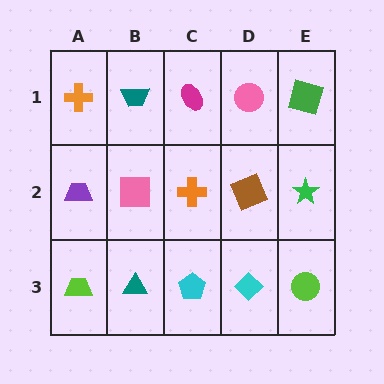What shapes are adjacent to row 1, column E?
A green star (row 2, column E), a pink circle (row 1, column D).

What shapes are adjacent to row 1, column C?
An orange cross (row 2, column C), a teal trapezoid (row 1, column B), a pink circle (row 1, column D).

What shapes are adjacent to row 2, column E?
A green square (row 1, column E), a lime circle (row 3, column E), a brown square (row 2, column D).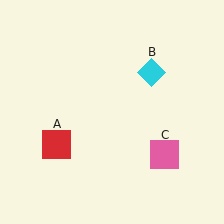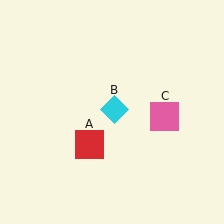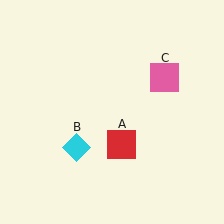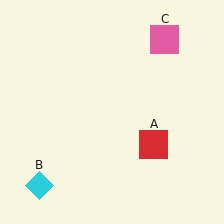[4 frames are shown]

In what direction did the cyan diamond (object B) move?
The cyan diamond (object B) moved down and to the left.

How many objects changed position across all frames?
3 objects changed position: red square (object A), cyan diamond (object B), pink square (object C).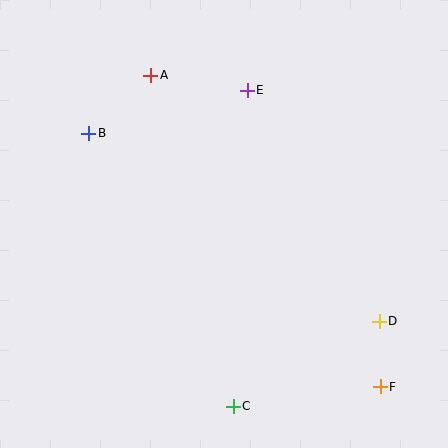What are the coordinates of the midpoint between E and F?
The midpoint between E and F is at (314, 239).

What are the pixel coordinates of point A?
Point A is at (151, 75).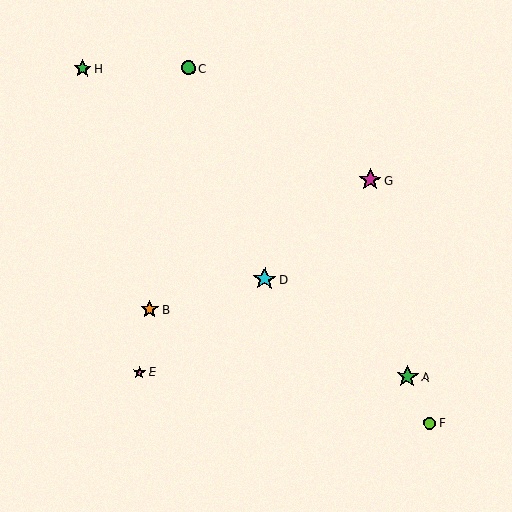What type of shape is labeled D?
Shape D is a cyan star.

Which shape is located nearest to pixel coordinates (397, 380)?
The green star (labeled A) at (407, 377) is nearest to that location.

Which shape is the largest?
The cyan star (labeled D) is the largest.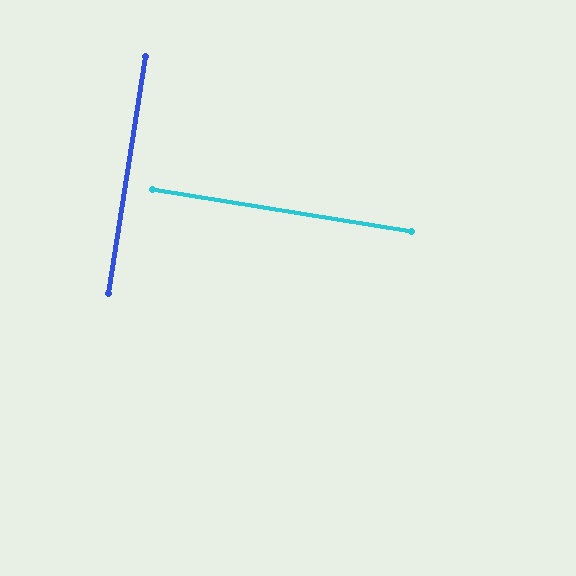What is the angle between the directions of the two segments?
Approximately 90 degrees.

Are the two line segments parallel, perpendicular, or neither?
Perpendicular — they meet at approximately 90°.